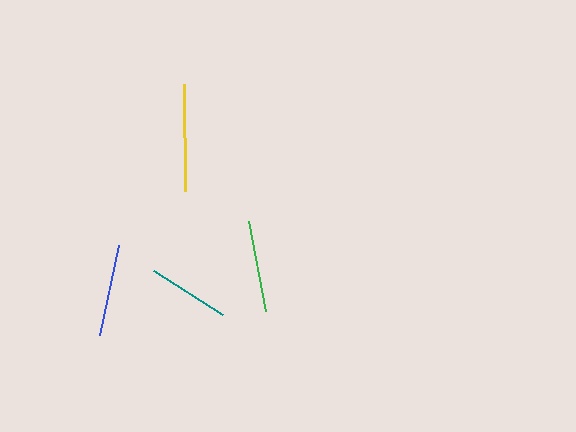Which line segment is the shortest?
The teal line is the shortest at approximately 81 pixels.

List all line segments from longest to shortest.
From longest to shortest: yellow, green, blue, teal.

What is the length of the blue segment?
The blue segment is approximately 91 pixels long.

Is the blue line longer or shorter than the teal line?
The blue line is longer than the teal line.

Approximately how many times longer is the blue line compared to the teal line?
The blue line is approximately 1.1 times the length of the teal line.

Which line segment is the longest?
The yellow line is the longest at approximately 107 pixels.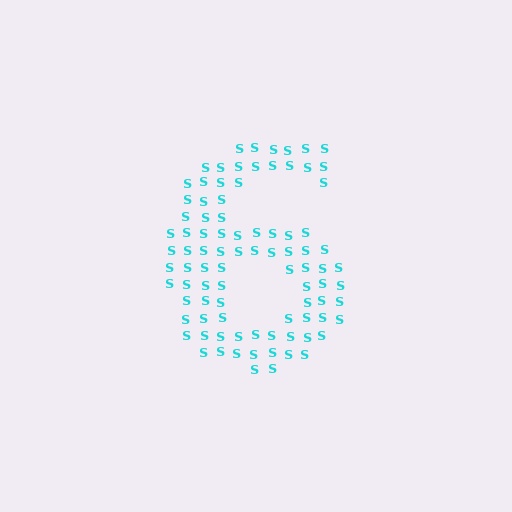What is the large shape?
The large shape is the digit 6.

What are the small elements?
The small elements are letter S's.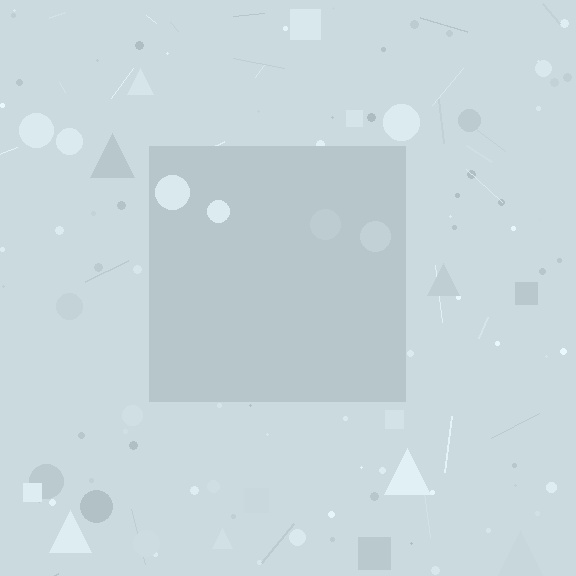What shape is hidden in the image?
A square is hidden in the image.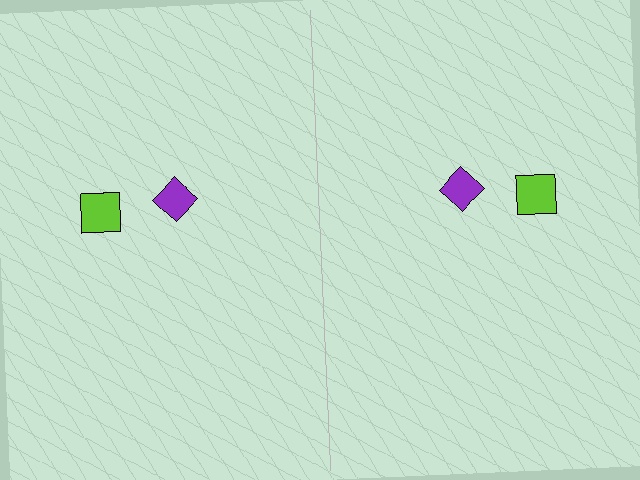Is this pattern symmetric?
Yes, this pattern has bilateral (reflection) symmetry.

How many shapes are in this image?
There are 4 shapes in this image.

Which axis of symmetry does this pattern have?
The pattern has a vertical axis of symmetry running through the center of the image.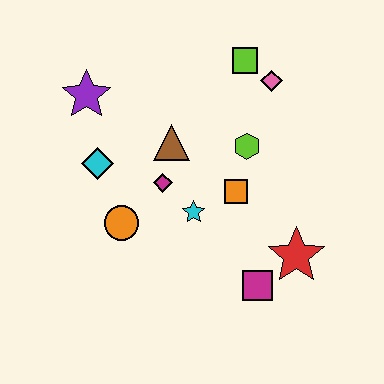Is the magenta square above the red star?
No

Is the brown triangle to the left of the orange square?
Yes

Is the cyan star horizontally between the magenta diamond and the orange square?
Yes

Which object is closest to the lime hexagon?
The orange square is closest to the lime hexagon.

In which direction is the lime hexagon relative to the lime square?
The lime hexagon is below the lime square.